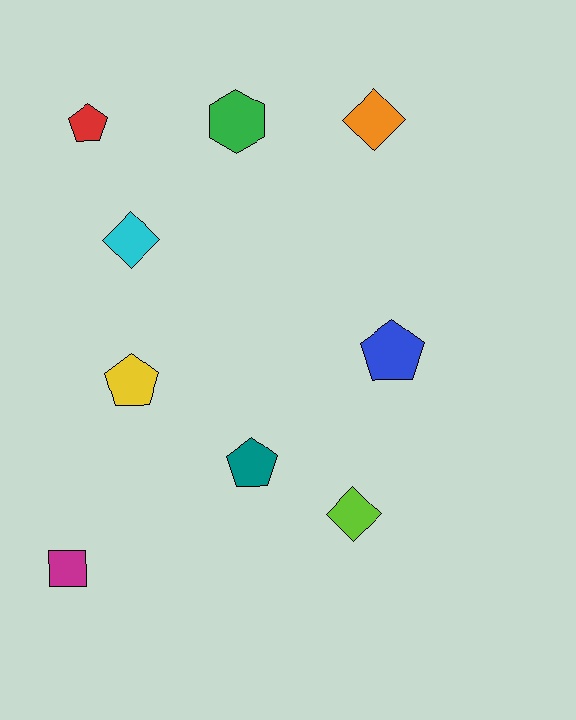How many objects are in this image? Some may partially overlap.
There are 9 objects.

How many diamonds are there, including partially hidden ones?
There are 3 diamonds.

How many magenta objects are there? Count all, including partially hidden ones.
There is 1 magenta object.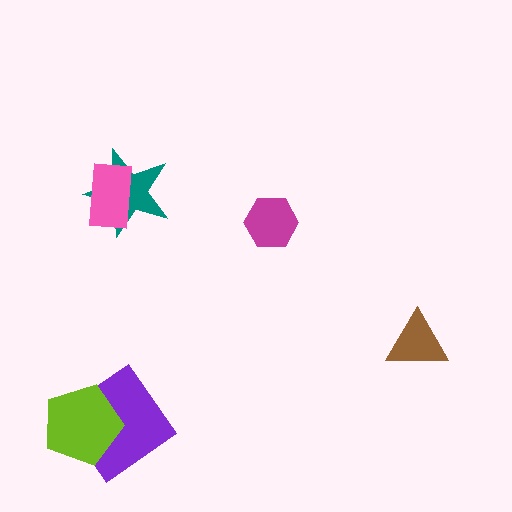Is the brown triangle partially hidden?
No, no other shape covers it.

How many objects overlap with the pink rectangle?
1 object overlaps with the pink rectangle.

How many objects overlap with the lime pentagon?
1 object overlaps with the lime pentagon.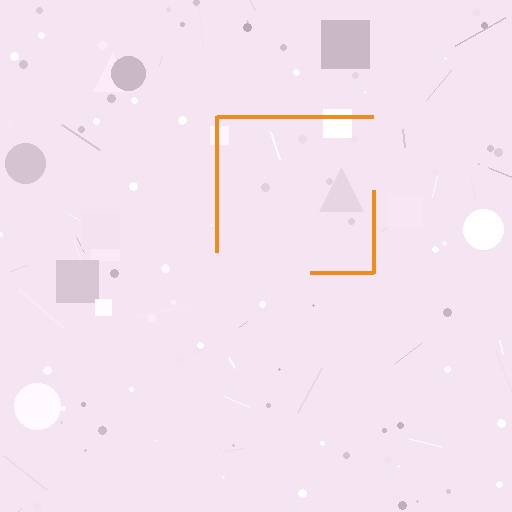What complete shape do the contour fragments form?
The contour fragments form a square.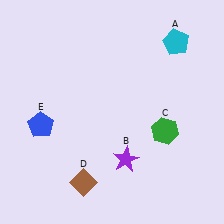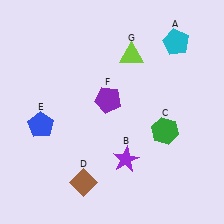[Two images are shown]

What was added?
A purple pentagon (F), a lime triangle (G) were added in Image 2.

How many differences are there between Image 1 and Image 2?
There are 2 differences between the two images.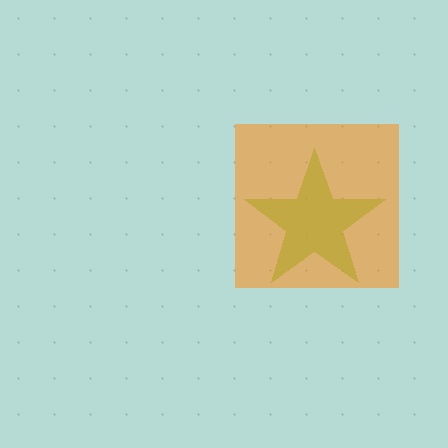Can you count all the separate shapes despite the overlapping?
Yes, there are 2 separate shapes.